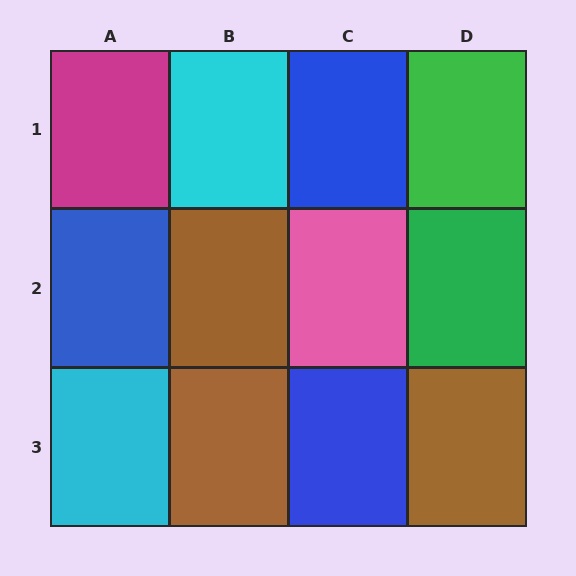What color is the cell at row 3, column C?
Blue.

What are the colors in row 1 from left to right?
Magenta, cyan, blue, green.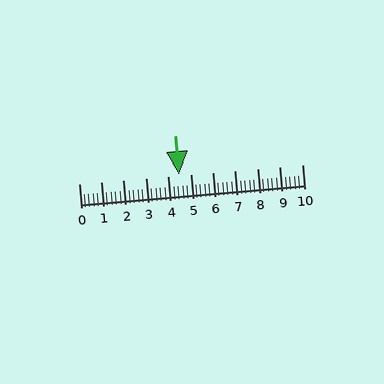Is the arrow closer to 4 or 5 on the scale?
The arrow is closer to 5.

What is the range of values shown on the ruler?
The ruler shows values from 0 to 10.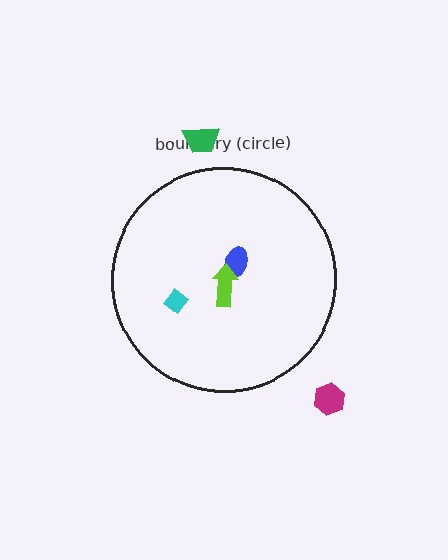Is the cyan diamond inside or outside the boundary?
Inside.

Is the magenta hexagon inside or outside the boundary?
Outside.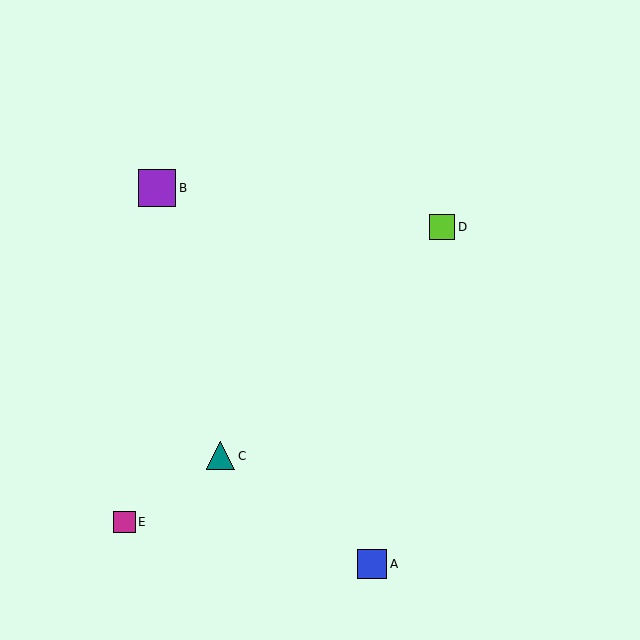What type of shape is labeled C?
Shape C is a teal triangle.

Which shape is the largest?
The purple square (labeled B) is the largest.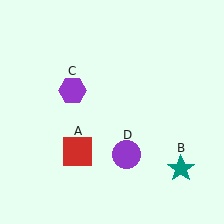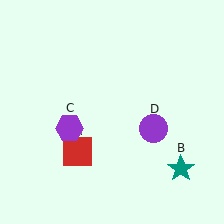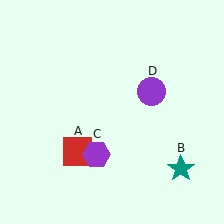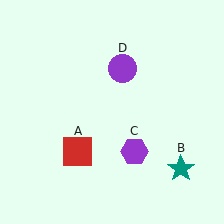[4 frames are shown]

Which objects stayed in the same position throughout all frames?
Red square (object A) and teal star (object B) remained stationary.